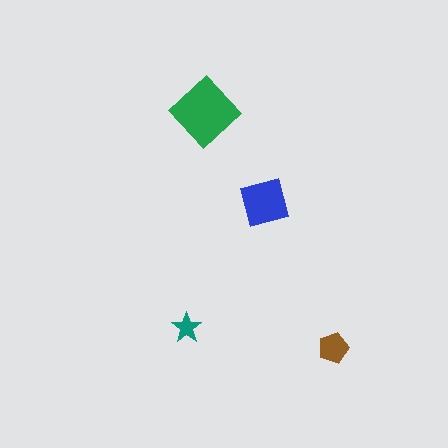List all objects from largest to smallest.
The green diamond, the blue square, the brown pentagon, the teal star.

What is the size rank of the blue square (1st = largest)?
2nd.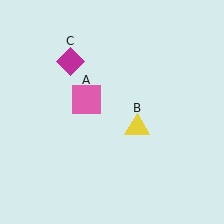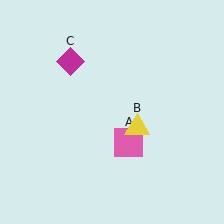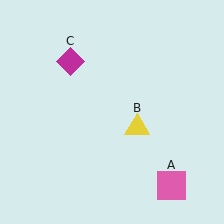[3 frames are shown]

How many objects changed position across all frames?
1 object changed position: pink square (object A).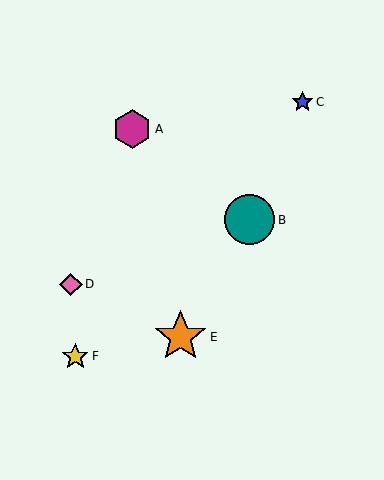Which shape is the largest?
The orange star (labeled E) is the largest.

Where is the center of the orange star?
The center of the orange star is at (181, 337).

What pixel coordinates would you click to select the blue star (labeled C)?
Click at (303, 102) to select the blue star C.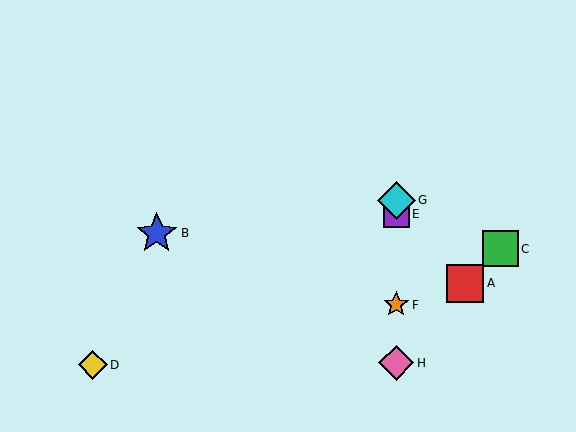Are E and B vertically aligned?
No, E is at x≈396 and B is at x≈157.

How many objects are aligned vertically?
4 objects (E, F, G, H) are aligned vertically.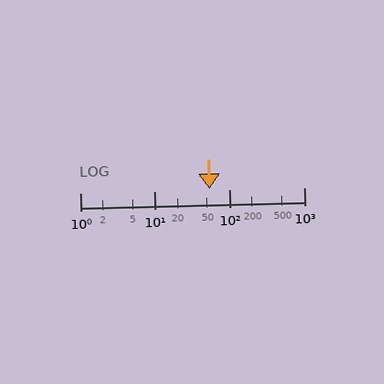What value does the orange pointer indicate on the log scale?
The pointer indicates approximately 54.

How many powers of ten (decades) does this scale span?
The scale spans 3 decades, from 1 to 1000.